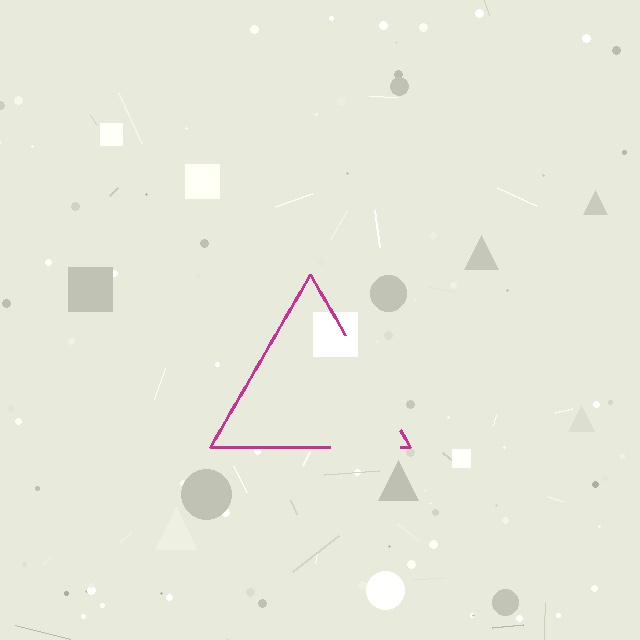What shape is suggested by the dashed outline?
The dashed outline suggests a triangle.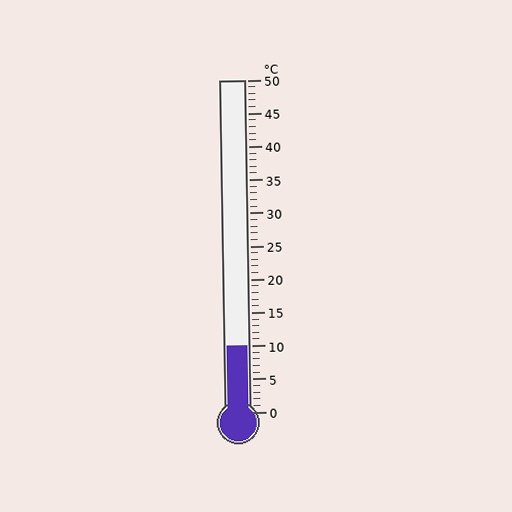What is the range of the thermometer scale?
The thermometer scale ranges from 0°C to 50°C.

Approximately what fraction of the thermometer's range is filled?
The thermometer is filled to approximately 20% of its range.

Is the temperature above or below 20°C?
The temperature is below 20°C.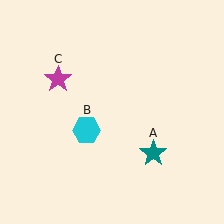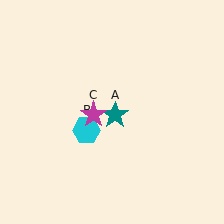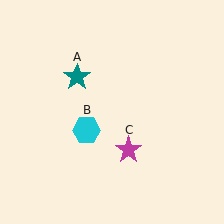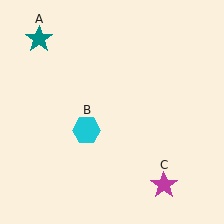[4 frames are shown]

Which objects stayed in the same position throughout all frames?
Cyan hexagon (object B) remained stationary.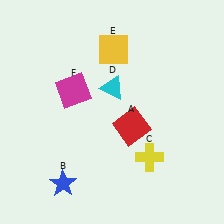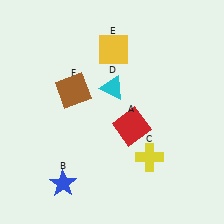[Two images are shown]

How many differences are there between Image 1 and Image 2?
There is 1 difference between the two images.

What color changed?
The square (F) changed from magenta in Image 1 to brown in Image 2.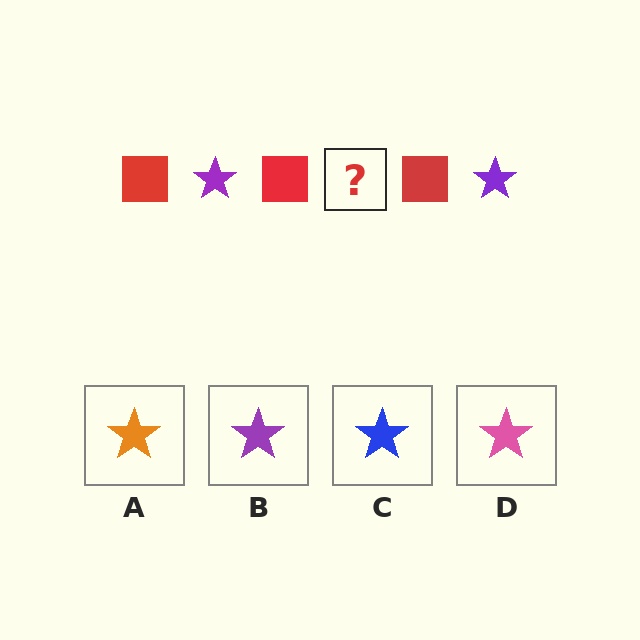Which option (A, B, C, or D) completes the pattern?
B.